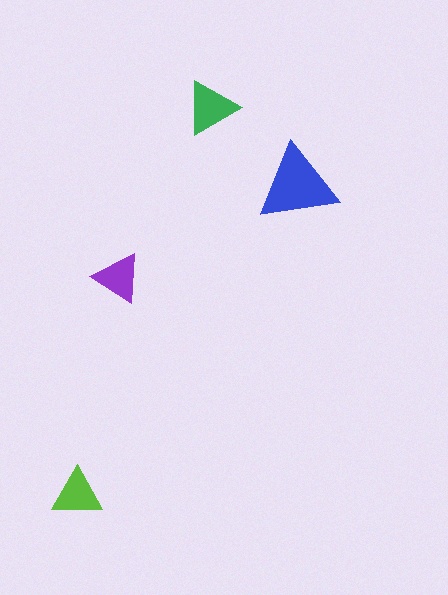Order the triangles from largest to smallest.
the blue one, the green one, the lime one, the purple one.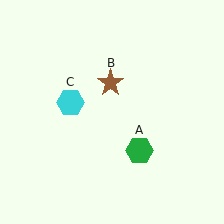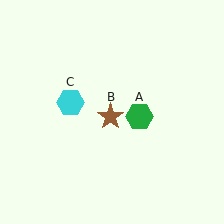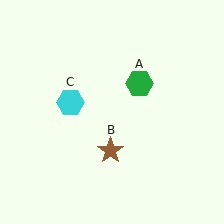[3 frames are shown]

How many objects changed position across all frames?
2 objects changed position: green hexagon (object A), brown star (object B).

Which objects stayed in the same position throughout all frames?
Cyan hexagon (object C) remained stationary.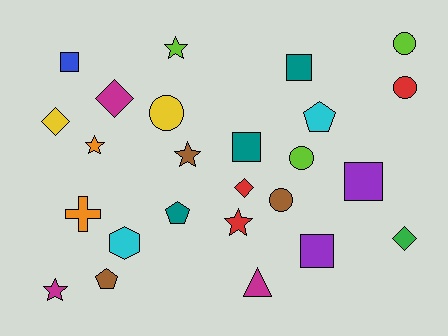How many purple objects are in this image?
There are 2 purple objects.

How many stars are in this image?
There are 5 stars.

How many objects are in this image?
There are 25 objects.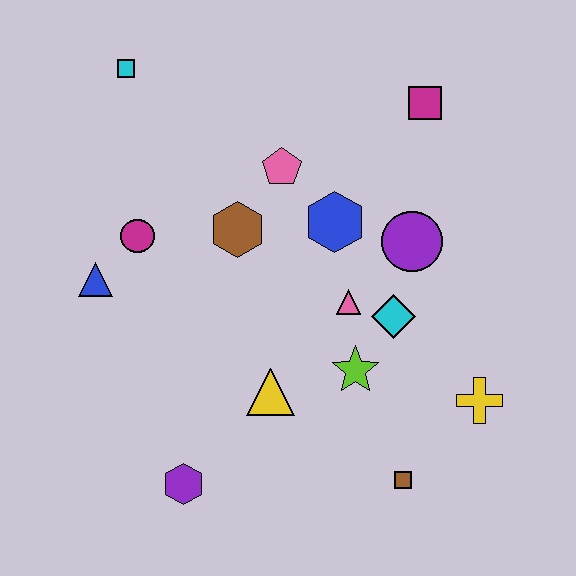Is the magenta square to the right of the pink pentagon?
Yes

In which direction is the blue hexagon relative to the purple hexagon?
The blue hexagon is above the purple hexagon.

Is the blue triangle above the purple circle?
No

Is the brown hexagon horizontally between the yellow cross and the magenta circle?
Yes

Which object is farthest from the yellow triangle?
The cyan square is farthest from the yellow triangle.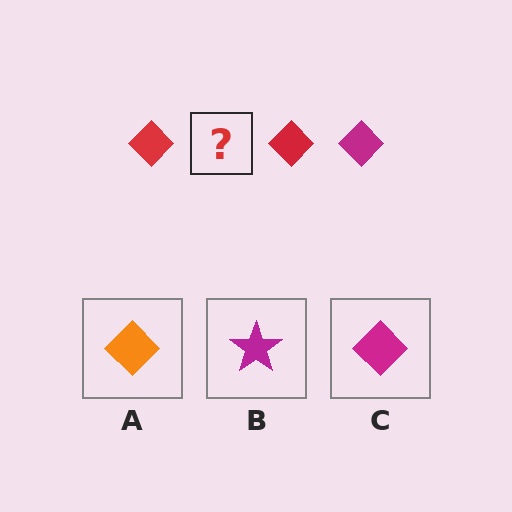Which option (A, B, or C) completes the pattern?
C.